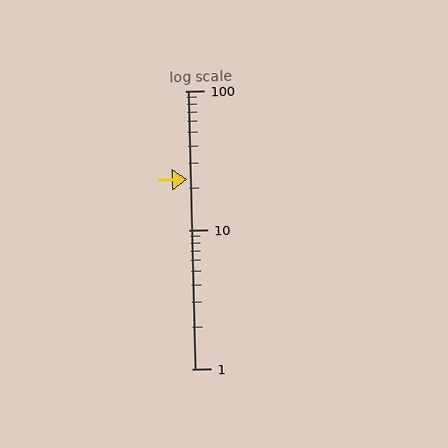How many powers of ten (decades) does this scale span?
The scale spans 2 decades, from 1 to 100.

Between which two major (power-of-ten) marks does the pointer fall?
The pointer is between 10 and 100.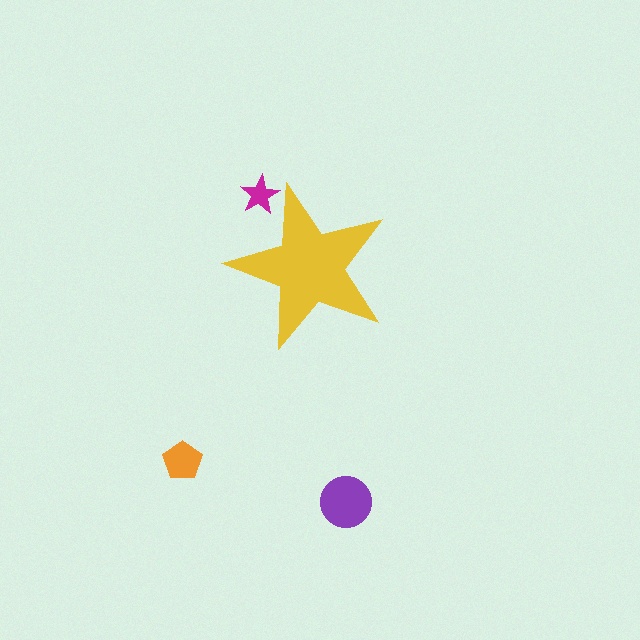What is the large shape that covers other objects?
A yellow star.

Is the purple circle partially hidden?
No, the purple circle is fully visible.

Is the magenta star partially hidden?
Yes, the magenta star is partially hidden behind the yellow star.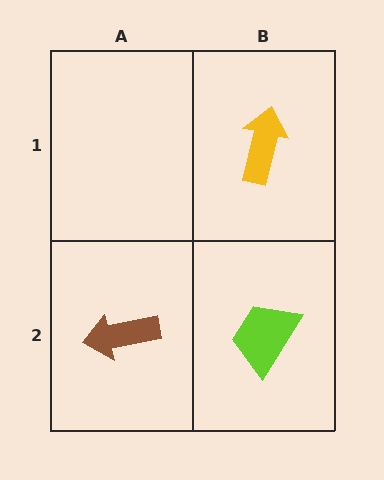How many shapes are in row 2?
2 shapes.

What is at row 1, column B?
A yellow arrow.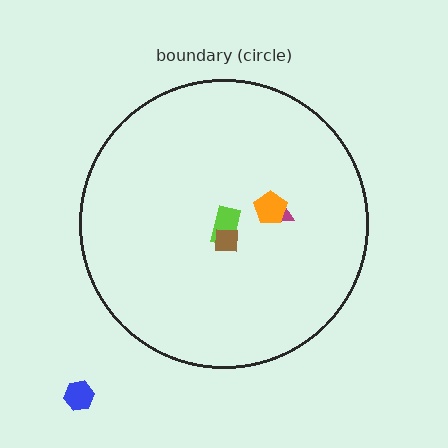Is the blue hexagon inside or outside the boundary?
Outside.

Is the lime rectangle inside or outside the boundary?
Inside.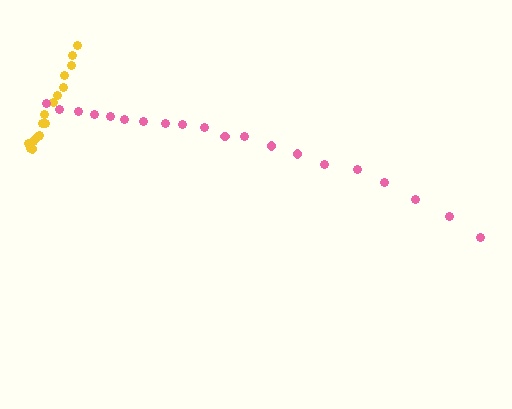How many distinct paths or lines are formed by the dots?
There are 2 distinct paths.